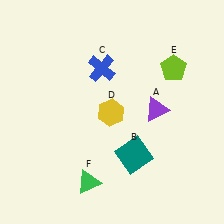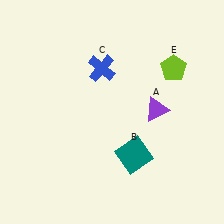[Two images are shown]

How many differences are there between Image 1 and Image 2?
There are 2 differences between the two images.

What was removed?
The yellow hexagon (D), the green triangle (F) were removed in Image 2.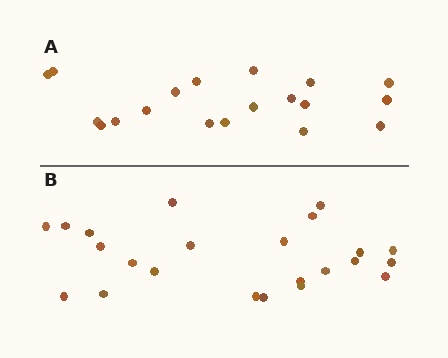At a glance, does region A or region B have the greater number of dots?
Region B (the bottom region) has more dots.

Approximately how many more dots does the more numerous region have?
Region B has about 4 more dots than region A.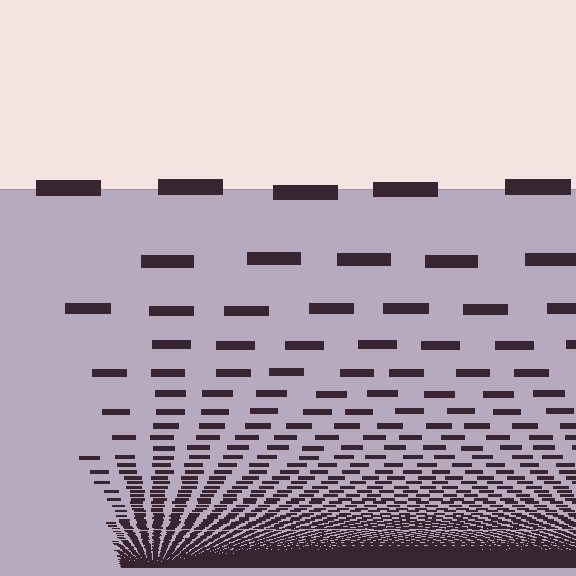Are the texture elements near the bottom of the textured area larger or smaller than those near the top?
Smaller. The gradient is inverted — elements near the bottom are smaller and denser.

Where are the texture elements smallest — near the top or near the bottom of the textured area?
Near the bottom.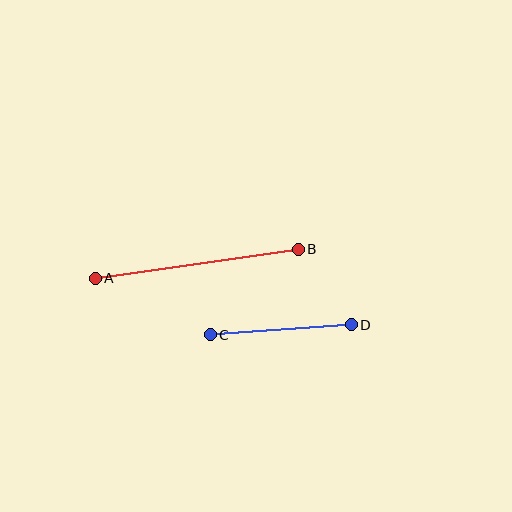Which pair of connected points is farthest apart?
Points A and B are farthest apart.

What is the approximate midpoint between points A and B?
The midpoint is at approximately (197, 264) pixels.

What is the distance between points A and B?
The distance is approximately 205 pixels.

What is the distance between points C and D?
The distance is approximately 141 pixels.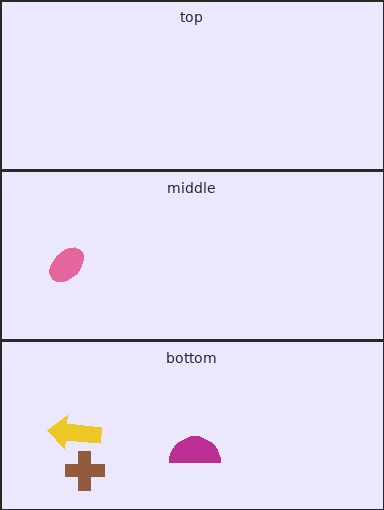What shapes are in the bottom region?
The magenta semicircle, the yellow arrow, the brown cross.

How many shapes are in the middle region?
1.